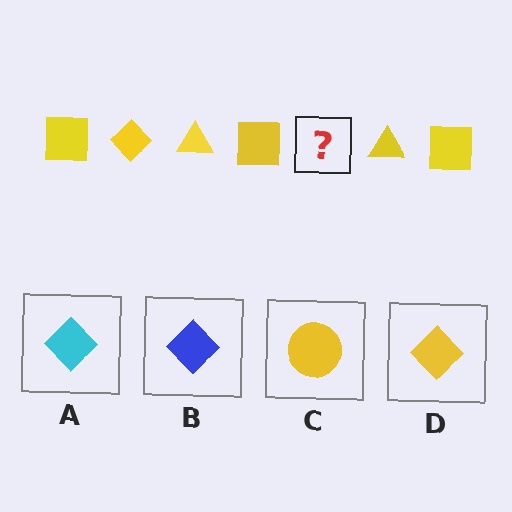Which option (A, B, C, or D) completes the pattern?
D.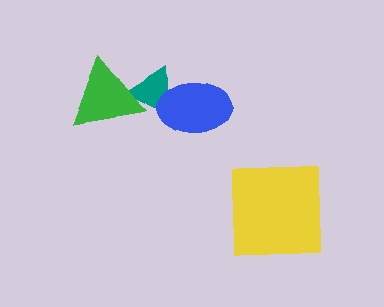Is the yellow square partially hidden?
No, no other shape covers it.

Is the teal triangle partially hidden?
Yes, it is partially covered by another shape.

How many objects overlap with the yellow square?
0 objects overlap with the yellow square.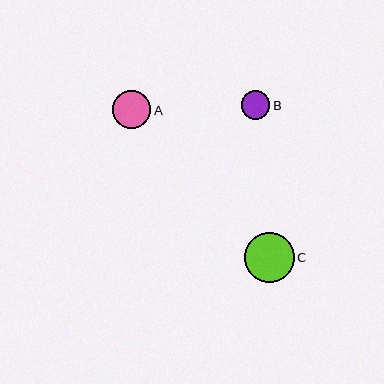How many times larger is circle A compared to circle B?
Circle A is approximately 1.3 times the size of circle B.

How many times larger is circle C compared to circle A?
Circle C is approximately 1.3 times the size of circle A.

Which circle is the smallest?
Circle B is the smallest with a size of approximately 29 pixels.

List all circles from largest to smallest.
From largest to smallest: C, A, B.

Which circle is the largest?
Circle C is the largest with a size of approximately 50 pixels.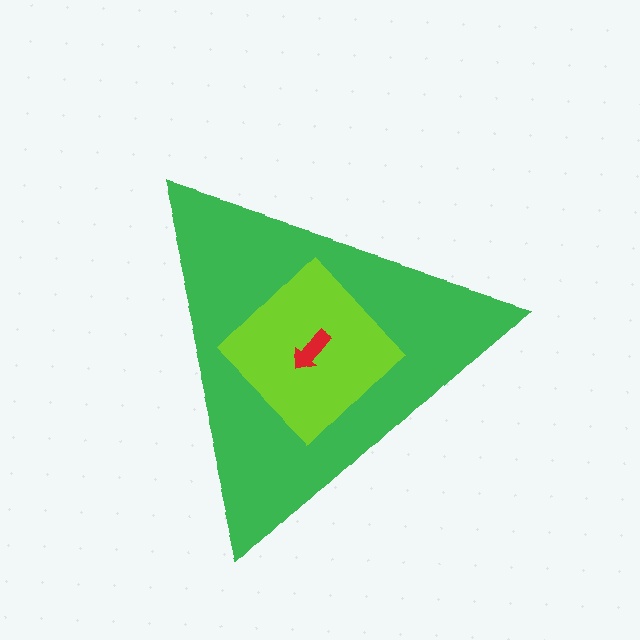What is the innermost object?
The red arrow.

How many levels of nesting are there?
3.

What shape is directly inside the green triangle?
The lime diamond.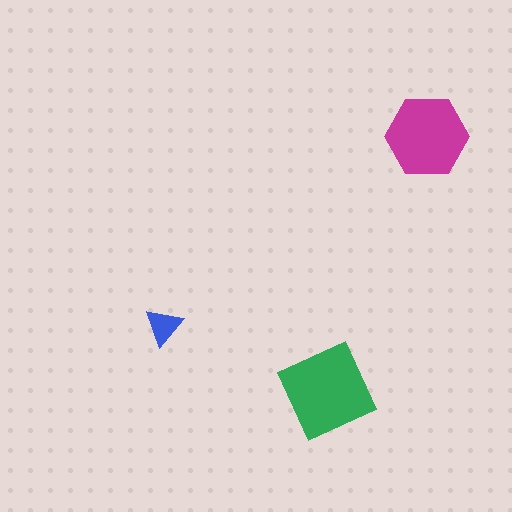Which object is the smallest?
The blue triangle.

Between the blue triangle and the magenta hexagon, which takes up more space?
The magenta hexagon.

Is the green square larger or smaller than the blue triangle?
Larger.